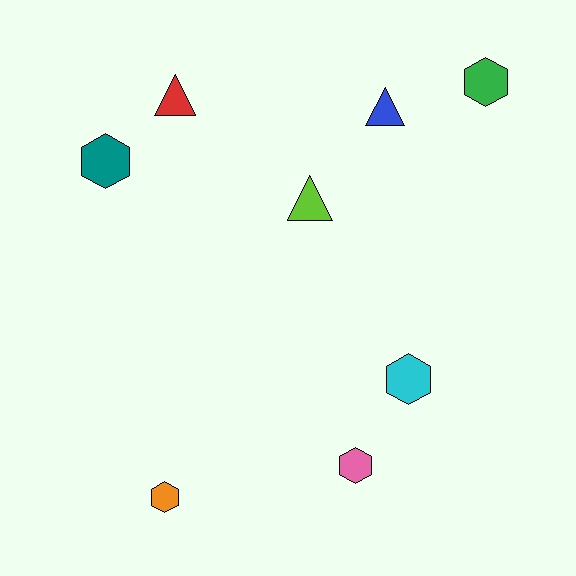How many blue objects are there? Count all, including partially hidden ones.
There is 1 blue object.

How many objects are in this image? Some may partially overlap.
There are 8 objects.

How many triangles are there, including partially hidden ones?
There are 3 triangles.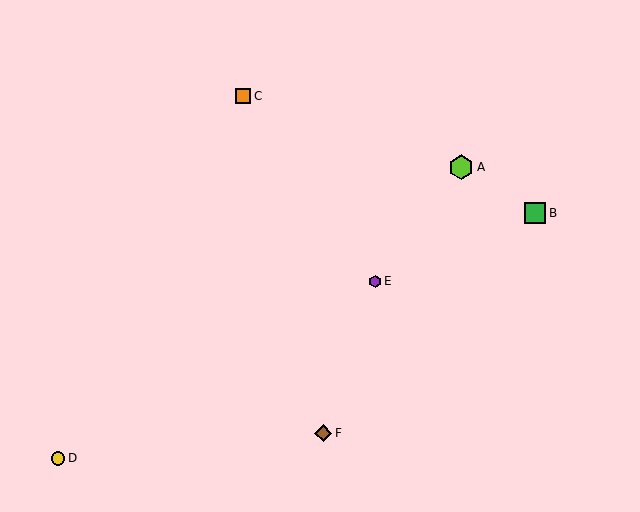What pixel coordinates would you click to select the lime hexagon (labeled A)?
Click at (461, 167) to select the lime hexagon A.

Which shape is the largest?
The lime hexagon (labeled A) is the largest.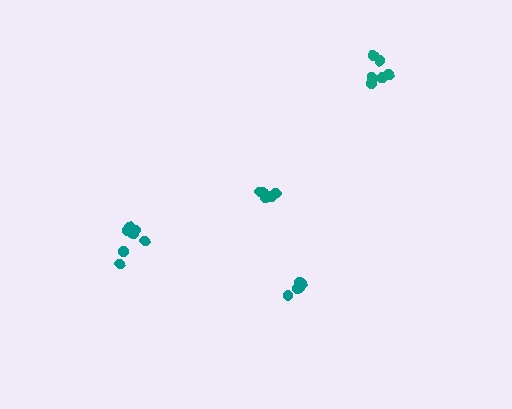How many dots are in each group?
Group 1: 5 dots, Group 2: 7 dots, Group 3: 6 dots, Group 4: 6 dots (24 total).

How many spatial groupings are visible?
There are 4 spatial groupings.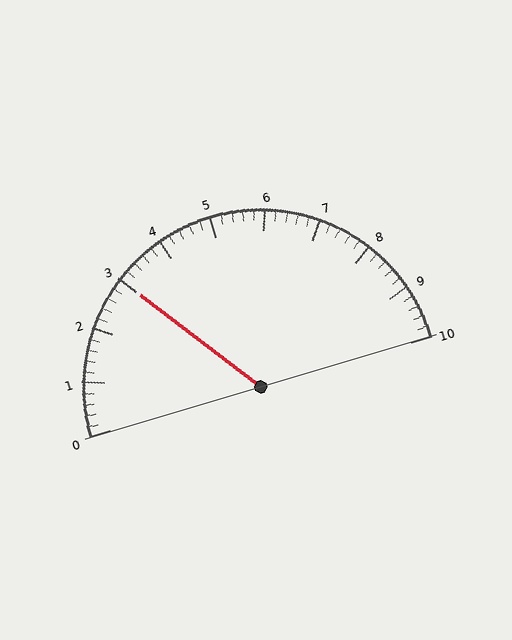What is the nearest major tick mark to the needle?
The nearest major tick mark is 3.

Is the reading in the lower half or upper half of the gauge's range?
The reading is in the lower half of the range (0 to 10).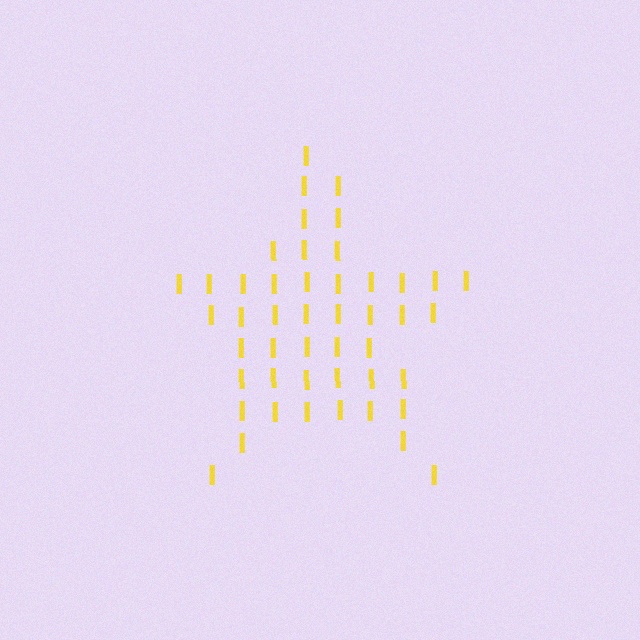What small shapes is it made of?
It is made of small letter I's.